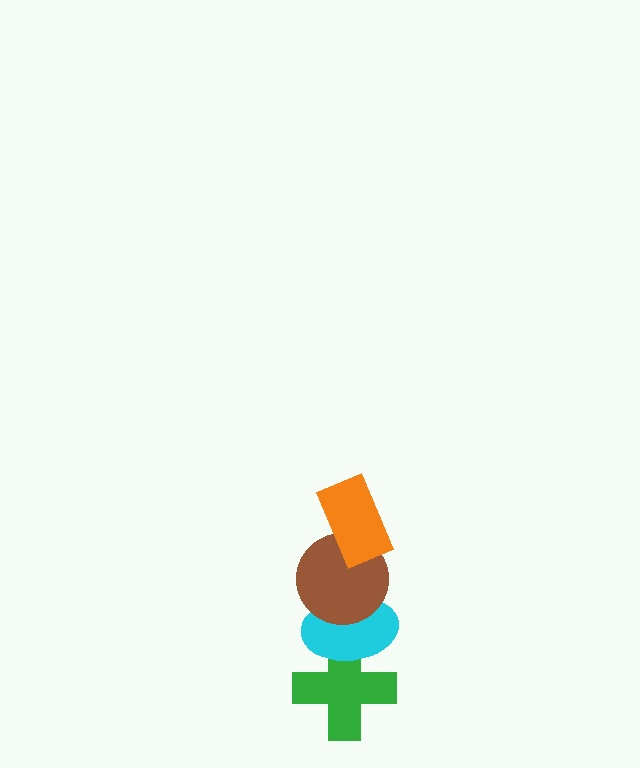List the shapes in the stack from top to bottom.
From top to bottom: the orange rectangle, the brown circle, the cyan ellipse, the green cross.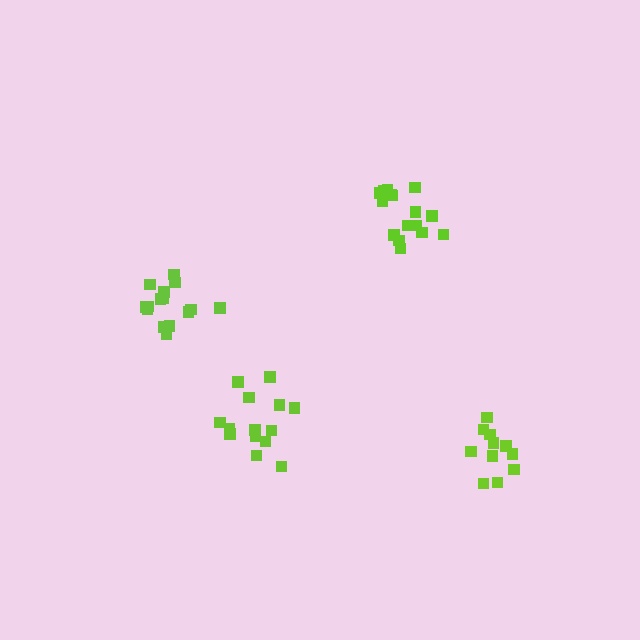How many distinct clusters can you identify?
There are 4 distinct clusters.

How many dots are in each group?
Group 1: 14 dots, Group 2: 16 dots, Group 3: 16 dots, Group 4: 11 dots (57 total).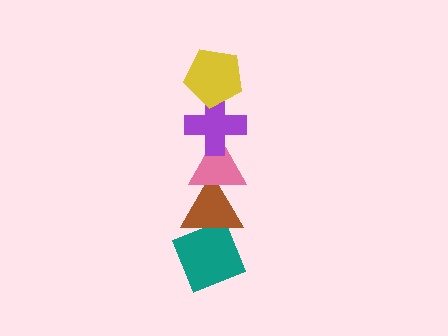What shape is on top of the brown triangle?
The pink triangle is on top of the brown triangle.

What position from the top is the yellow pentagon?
The yellow pentagon is 1st from the top.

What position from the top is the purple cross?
The purple cross is 2nd from the top.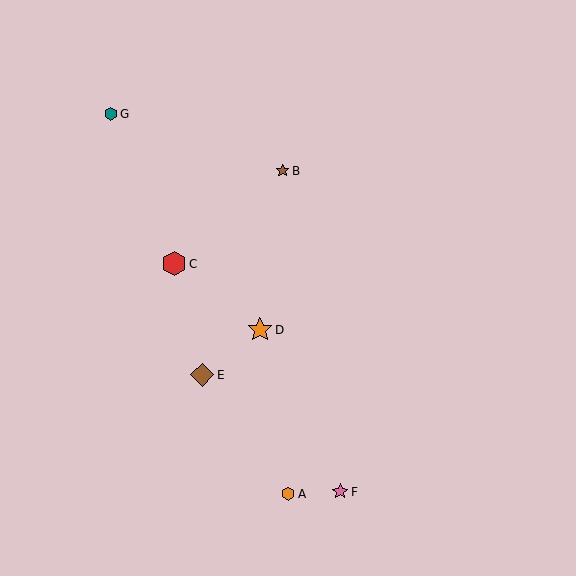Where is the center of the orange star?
The center of the orange star is at (260, 330).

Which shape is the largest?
The orange star (labeled D) is the largest.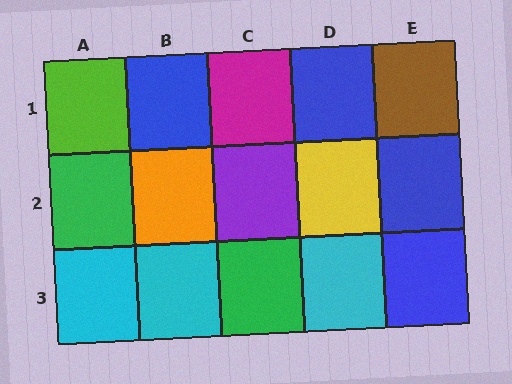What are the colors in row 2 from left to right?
Green, orange, purple, yellow, blue.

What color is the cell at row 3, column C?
Green.